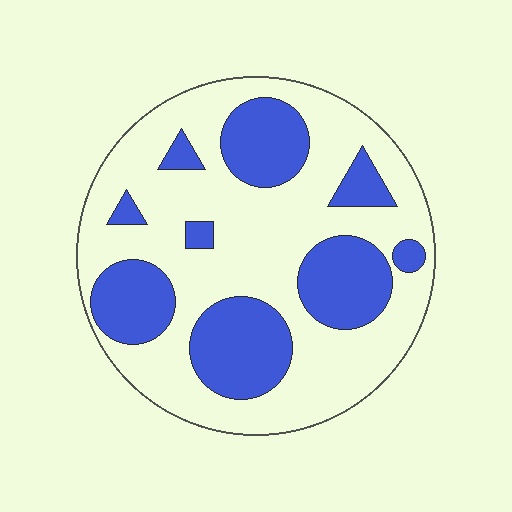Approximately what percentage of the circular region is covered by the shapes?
Approximately 35%.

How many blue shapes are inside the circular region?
9.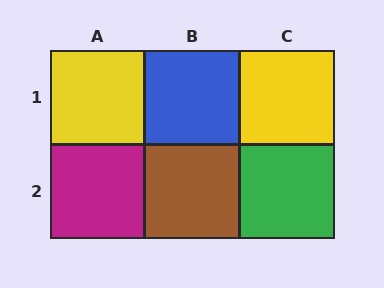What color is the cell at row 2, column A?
Magenta.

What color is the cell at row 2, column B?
Brown.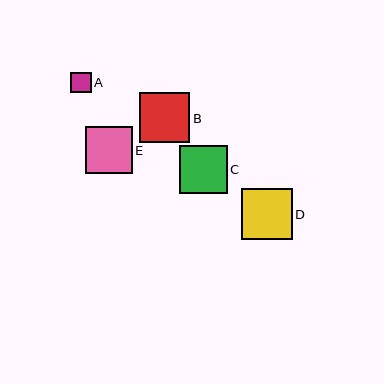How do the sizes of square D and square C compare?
Square D and square C are approximately the same size.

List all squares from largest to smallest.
From largest to smallest: D, B, C, E, A.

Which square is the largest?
Square D is the largest with a size of approximately 51 pixels.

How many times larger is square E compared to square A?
Square E is approximately 2.3 times the size of square A.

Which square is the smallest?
Square A is the smallest with a size of approximately 20 pixels.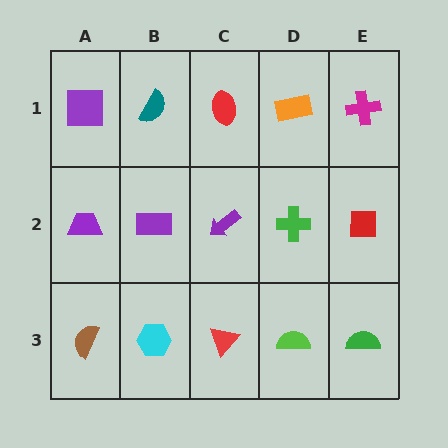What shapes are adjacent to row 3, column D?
A green cross (row 2, column D), a red triangle (row 3, column C), a green semicircle (row 3, column E).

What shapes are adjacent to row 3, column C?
A purple arrow (row 2, column C), a cyan hexagon (row 3, column B), a lime semicircle (row 3, column D).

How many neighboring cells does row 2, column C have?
4.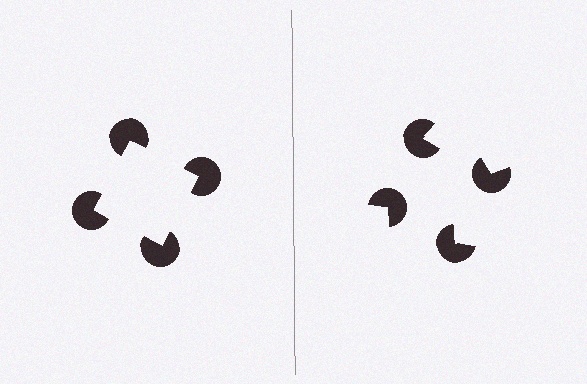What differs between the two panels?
The pac-man discs are positioned identically on both sides; only the wedge orientations differ. On the left they align to a square; on the right they are misaligned.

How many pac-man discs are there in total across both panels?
8 — 4 on each side.